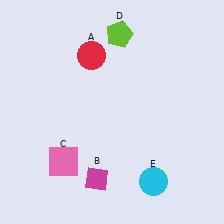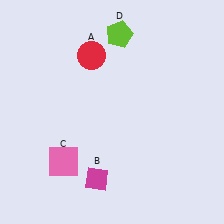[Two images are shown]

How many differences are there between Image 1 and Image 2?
There is 1 difference between the two images.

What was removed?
The cyan circle (E) was removed in Image 2.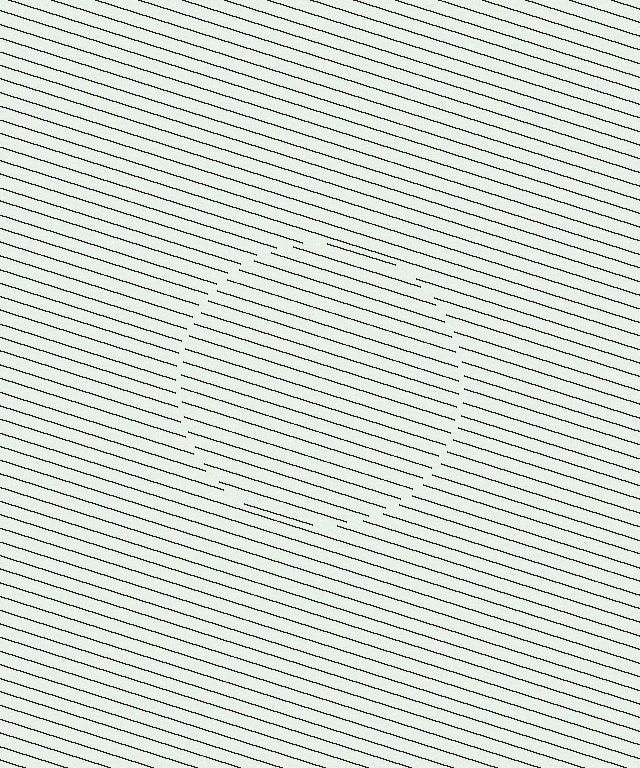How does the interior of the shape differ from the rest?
The interior of the shape contains the same grating, shifted by half a period — the contour is defined by the phase discontinuity where line-ends from the inner and outer gratings abut.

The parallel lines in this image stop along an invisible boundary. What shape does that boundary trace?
An illusory circle. The interior of the shape contains the same grating, shifted by half a period — the contour is defined by the phase discontinuity where line-ends from the inner and outer gratings abut.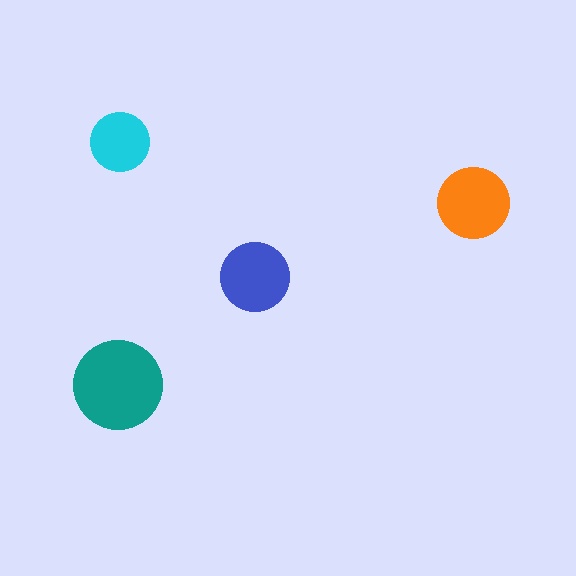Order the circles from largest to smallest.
the teal one, the orange one, the blue one, the cyan one.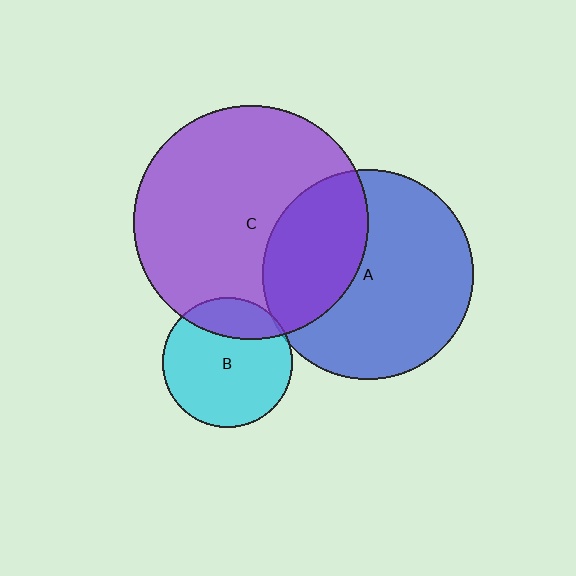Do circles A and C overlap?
Yes.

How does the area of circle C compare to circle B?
Approximately 3.2 times.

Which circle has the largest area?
Circle C (purple).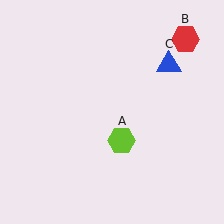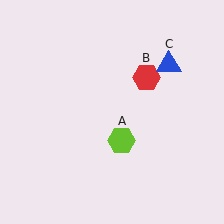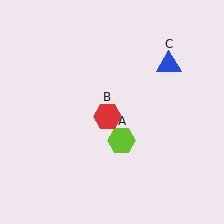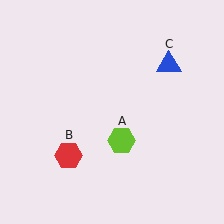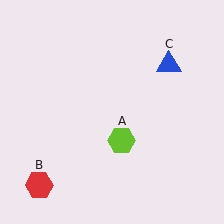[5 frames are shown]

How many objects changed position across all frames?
1 object changed position: red hexagon (object B).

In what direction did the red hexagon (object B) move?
The red hexagon (object B) moved down and to the left.